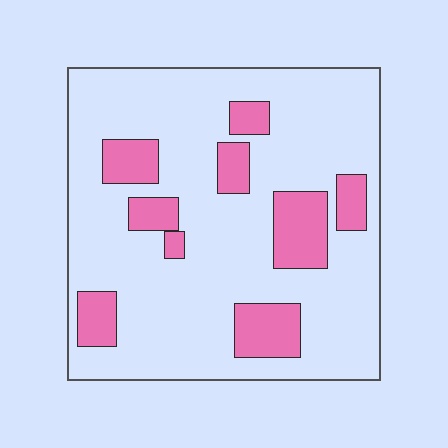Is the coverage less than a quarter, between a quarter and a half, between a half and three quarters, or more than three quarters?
Less than a quarter.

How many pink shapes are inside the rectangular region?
9.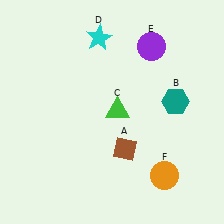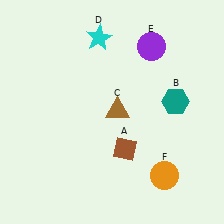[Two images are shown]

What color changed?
The triangle (C) changed from green in Image 1 to brown in Image 2.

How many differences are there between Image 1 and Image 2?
There is 1 difference between the two images.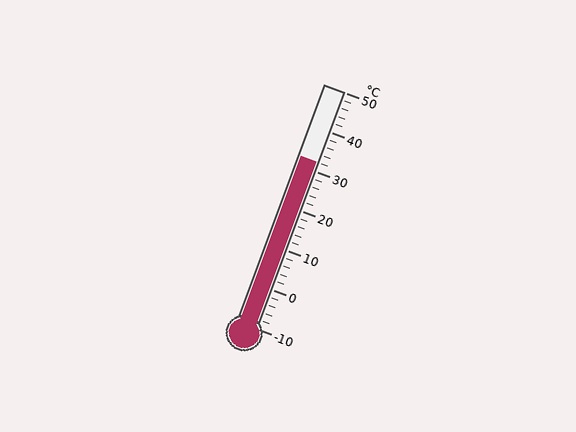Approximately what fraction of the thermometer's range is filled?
The thermometer is filled to approximately 70% of its range.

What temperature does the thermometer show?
The thermometer shows approximately 32°C.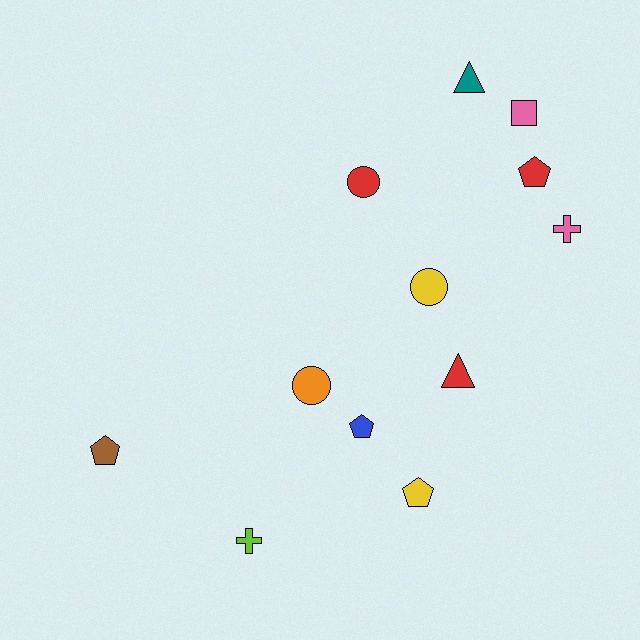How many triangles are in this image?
There are 2 triangles.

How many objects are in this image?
There are 12 objects.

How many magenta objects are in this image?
There are no magenta objects.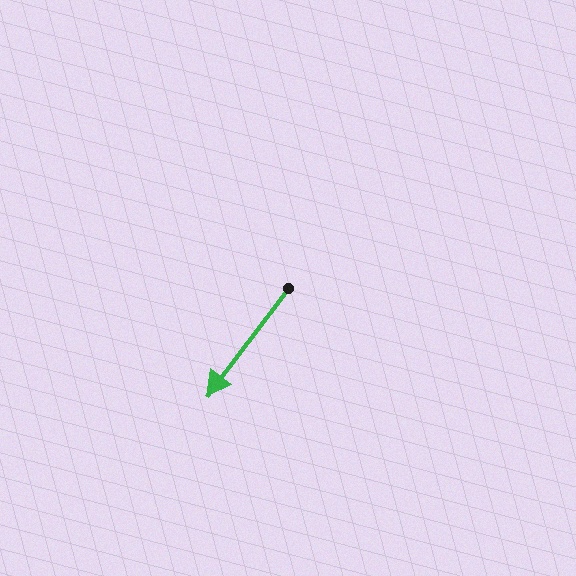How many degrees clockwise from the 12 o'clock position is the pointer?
Approximately 217 degrees.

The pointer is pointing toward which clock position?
Roughly 7 o'clock.